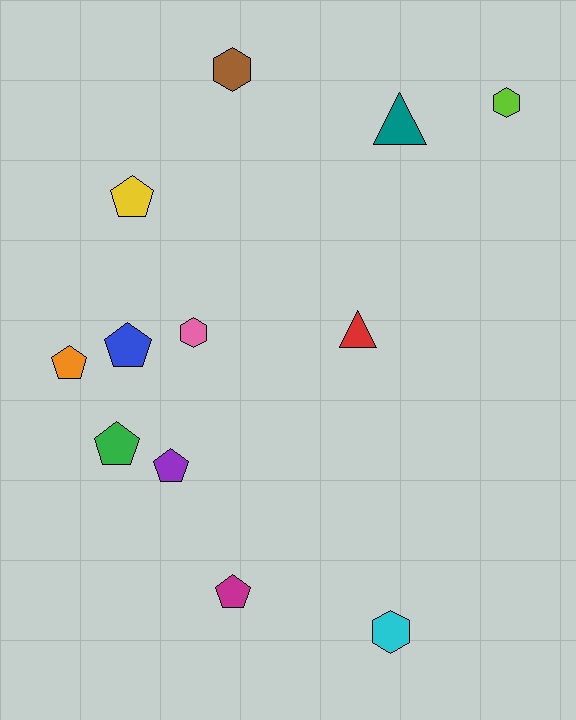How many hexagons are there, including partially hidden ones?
There are 4 hexagons.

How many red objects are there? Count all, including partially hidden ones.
There is 1 red object.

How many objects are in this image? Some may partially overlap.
There are 12 objects.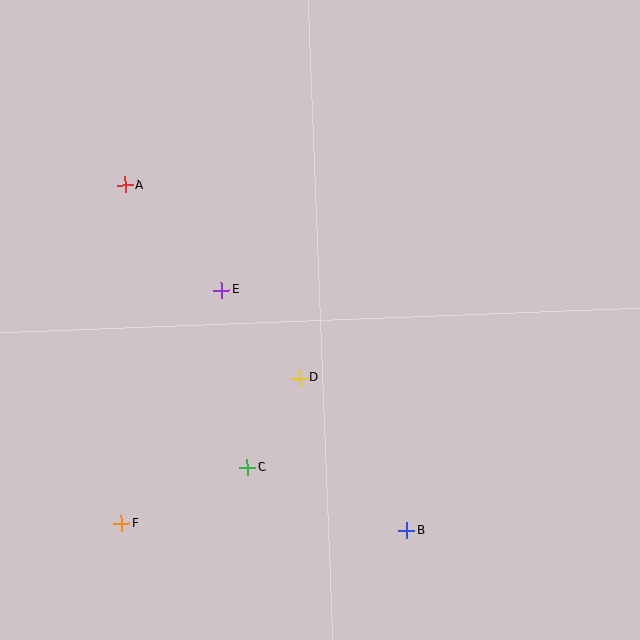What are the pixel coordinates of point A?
Point A is at (125, 185).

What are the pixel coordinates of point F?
Point F is at (121, 524).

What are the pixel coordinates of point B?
Point B is at (407, 531).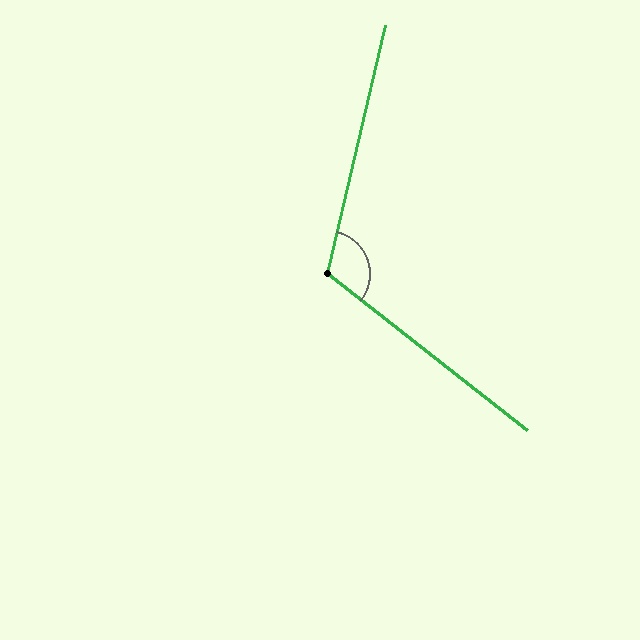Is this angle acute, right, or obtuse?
It is obtuse.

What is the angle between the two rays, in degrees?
Approximately 115 degrees.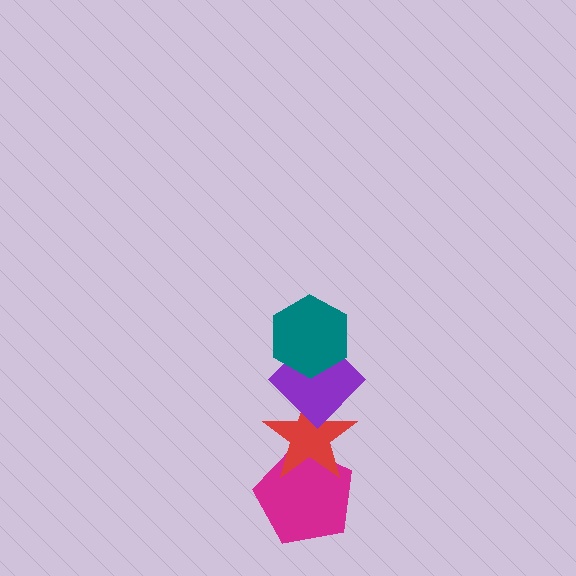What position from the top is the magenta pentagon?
The magenta pentagon is 4th from the top.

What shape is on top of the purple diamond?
The teal hexagon is on top of the purple diamond.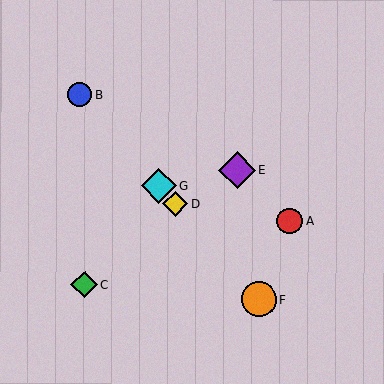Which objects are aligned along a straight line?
Objects B, D, F, G are aligned along a straight line.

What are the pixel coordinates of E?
Object E is at (237, 171).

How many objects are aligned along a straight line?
4 objects (B, D, F, G) are aligned along a straight line.